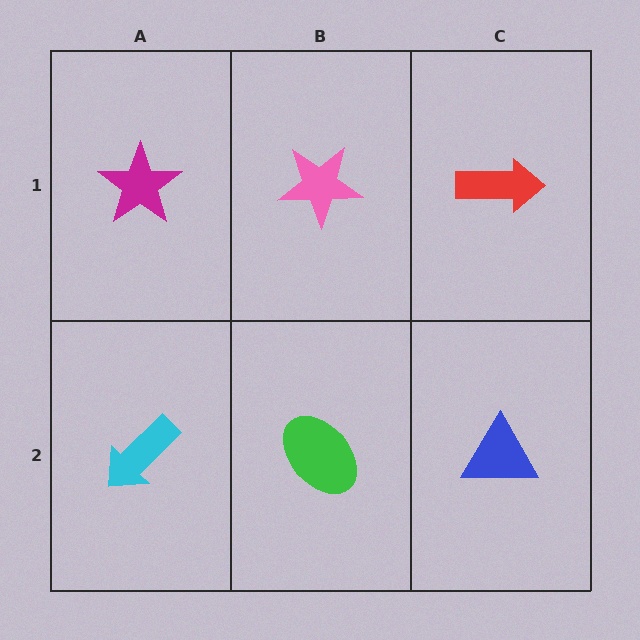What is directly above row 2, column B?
A pink star.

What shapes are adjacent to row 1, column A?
A cyan arrow (row 2, column A), a pink star (row 1, column B).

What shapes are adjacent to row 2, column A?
A magenta star (row 1, column A), a green ellipse (row 2, column B).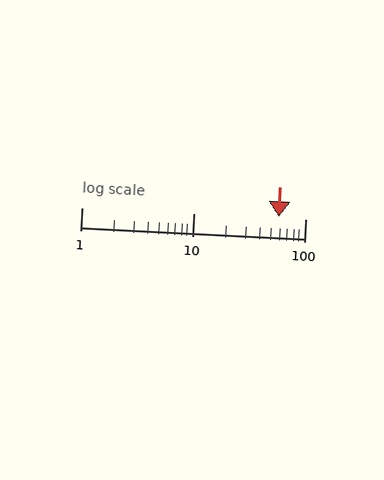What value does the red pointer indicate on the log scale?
The pointer indicates approximately 58.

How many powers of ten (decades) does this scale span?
The scale spans 2 decades, from 1 to 100.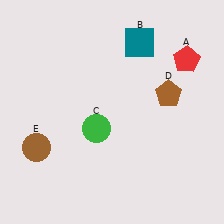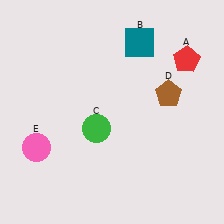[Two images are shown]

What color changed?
The circle (E) changed from brown in Image 1 to pink in Image 2.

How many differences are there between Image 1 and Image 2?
There is 1 difference between the two images.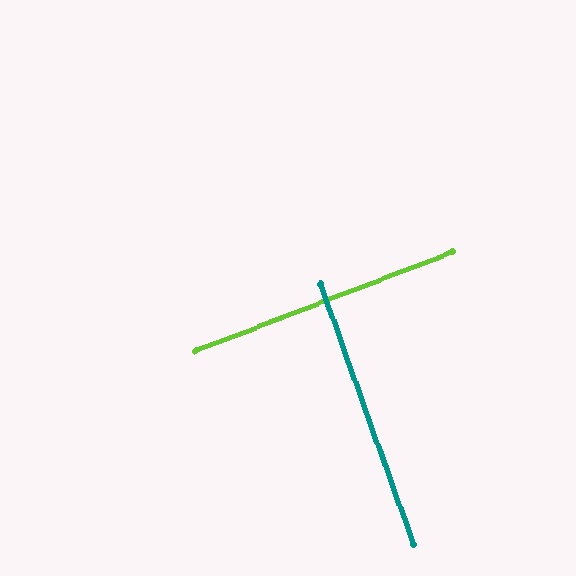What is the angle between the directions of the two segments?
Approximately 89 degrees.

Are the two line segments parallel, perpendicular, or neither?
Perpendicular — they meet at approximately 89°.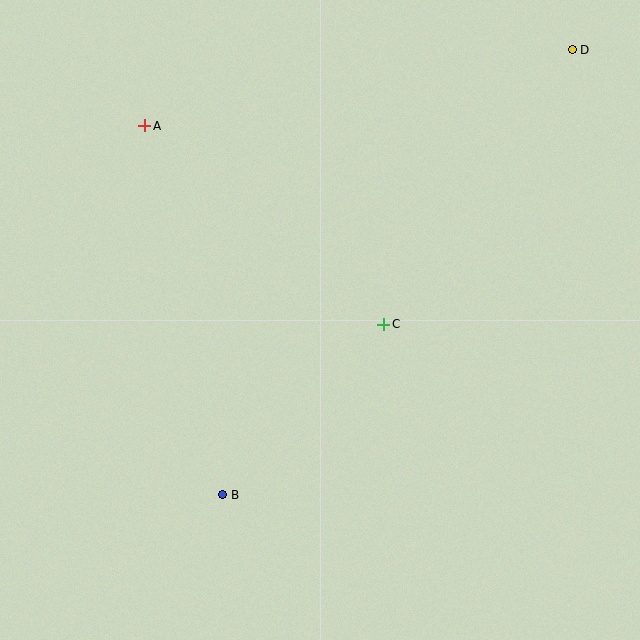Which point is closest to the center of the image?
Point C at (384, 324) is closest to the center.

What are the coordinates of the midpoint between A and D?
The midpoint between A and D is at (358, 88).